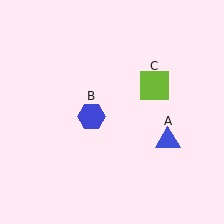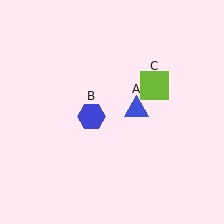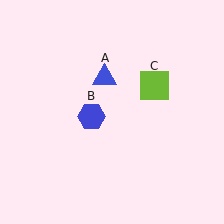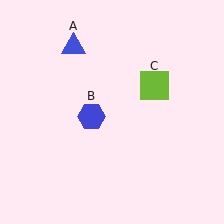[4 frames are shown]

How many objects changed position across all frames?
1 object changed position: blue triangle (object A).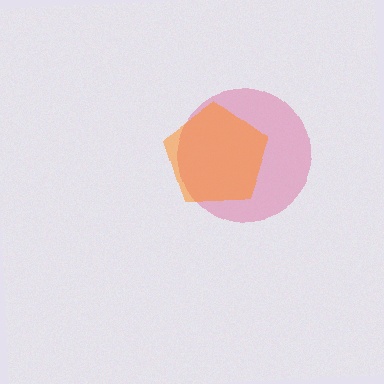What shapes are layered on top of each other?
The layered shapes are: a pink circle, an orange pentagon.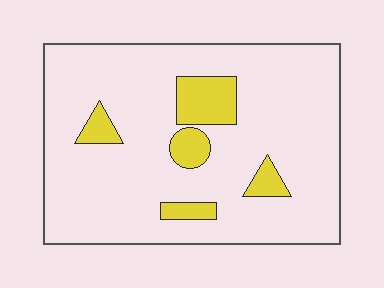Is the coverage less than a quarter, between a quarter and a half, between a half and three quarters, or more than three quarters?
Less than a quarter.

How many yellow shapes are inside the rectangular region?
5.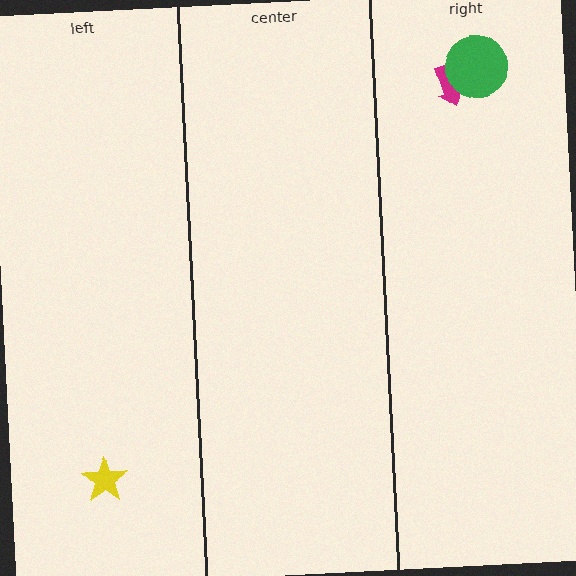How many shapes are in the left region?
1.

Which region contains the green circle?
The right region.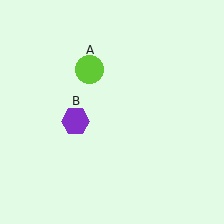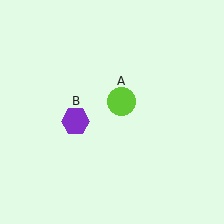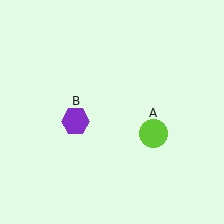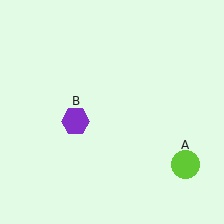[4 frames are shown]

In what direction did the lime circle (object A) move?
The lime circle (object A) moved down and to the right.